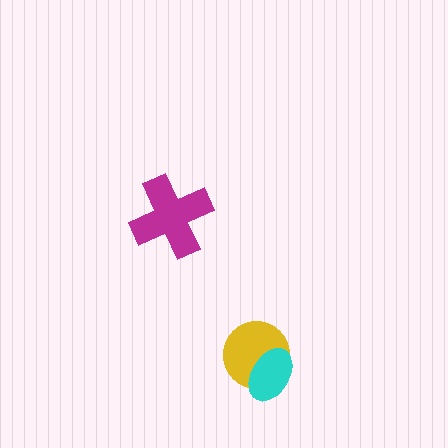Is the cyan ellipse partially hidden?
No, no other shape covers it.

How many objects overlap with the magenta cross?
0 objects overlap with the magenta cross.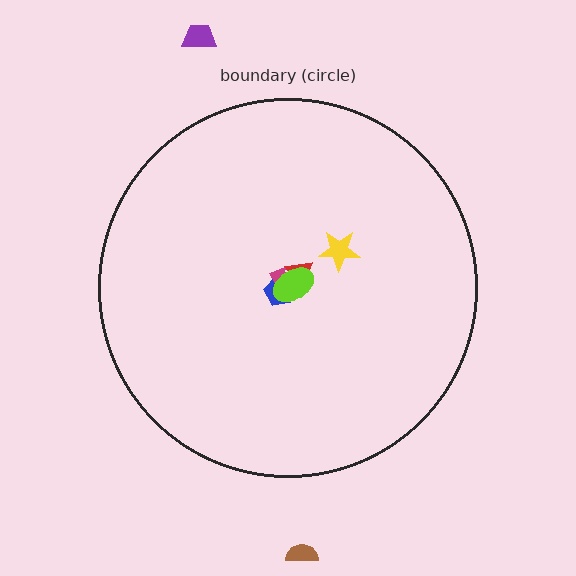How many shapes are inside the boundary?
5 inside, 2 outside.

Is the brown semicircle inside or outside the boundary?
Outside.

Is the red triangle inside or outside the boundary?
Inside.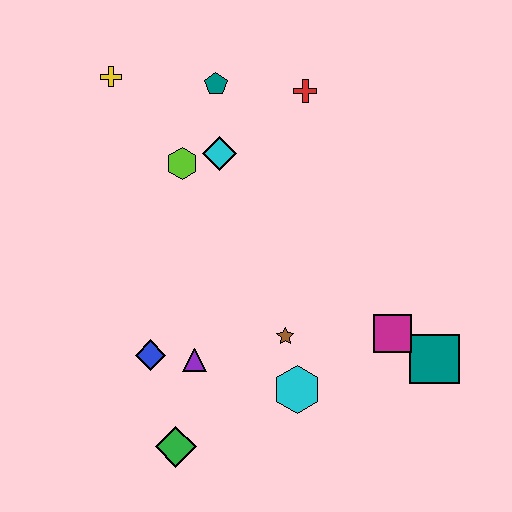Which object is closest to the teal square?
The magenta square is closest to the teal square.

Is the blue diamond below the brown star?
Yes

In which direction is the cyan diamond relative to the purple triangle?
The cyan diamond is above the purple triangle.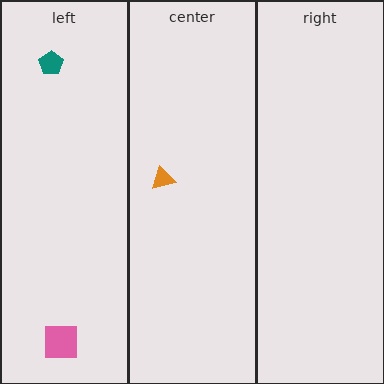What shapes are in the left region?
The pink square, the teal pentagon.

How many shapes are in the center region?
1.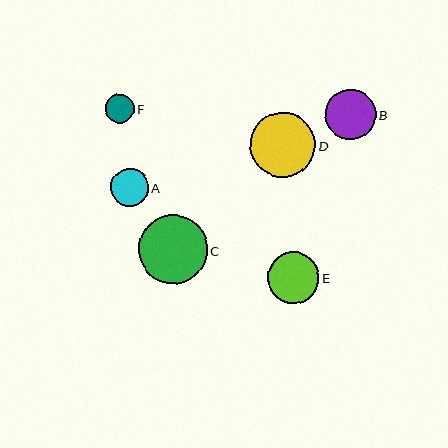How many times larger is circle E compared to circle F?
Circle E is approximately 1.8 times the size of circle F.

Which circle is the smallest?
Circle F is the smallest with a size of approximately 29 pixels.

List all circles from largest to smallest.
From largest to smallest: C, D, E, B, A, F.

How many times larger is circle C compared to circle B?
Circle C is approximately 1.4 times the size of circle B.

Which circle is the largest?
Circle C is the largest with a size of approximately 69 pixels.